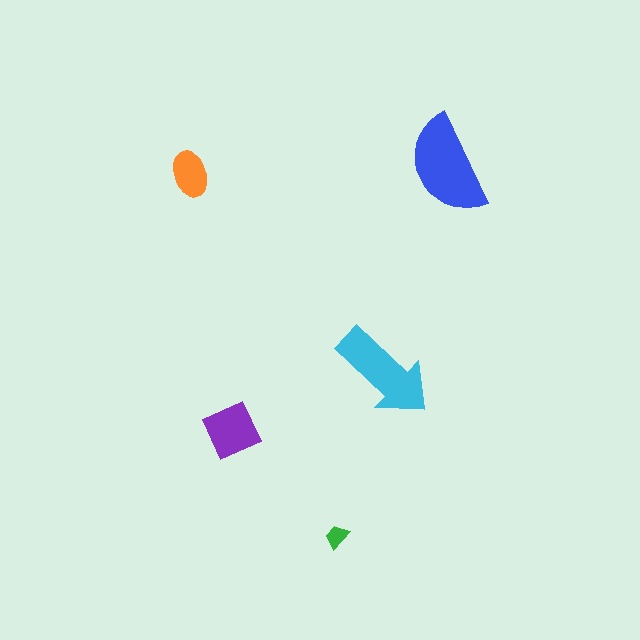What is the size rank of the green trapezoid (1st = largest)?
5th.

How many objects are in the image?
There are 5 objects in the image.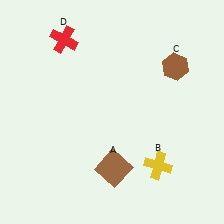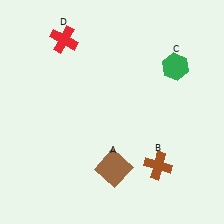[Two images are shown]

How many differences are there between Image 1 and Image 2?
There are 2 differences between the two images.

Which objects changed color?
B changed from yellow to brown. C changed from brown to green.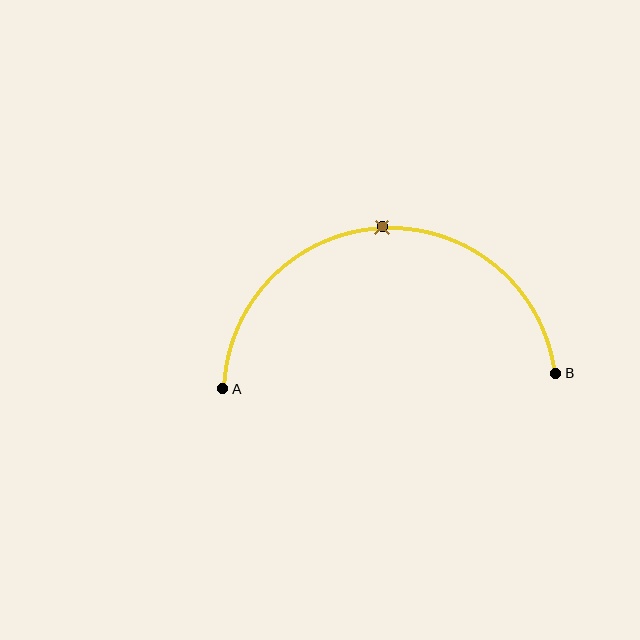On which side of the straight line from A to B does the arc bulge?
The arc bulges above the straight line connecting A and B.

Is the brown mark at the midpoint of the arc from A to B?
Yes. The brown mark lies on the arc at equal arc-length from both A and B — it is the arc midpoint.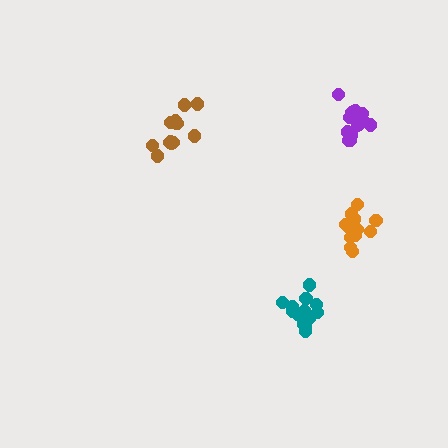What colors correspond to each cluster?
The clusters are colored: brown, orange, purple, teal.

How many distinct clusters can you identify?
There are 4 distinct clusters.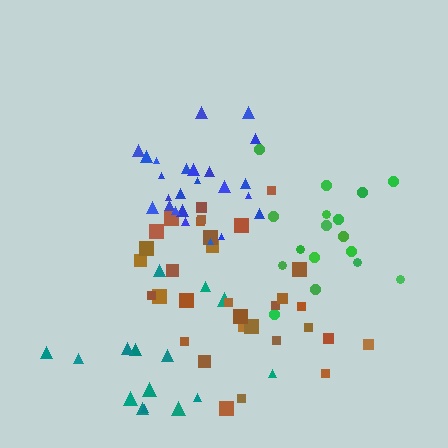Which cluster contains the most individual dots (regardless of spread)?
Brown (32).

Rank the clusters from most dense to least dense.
blue, brown, green, teal.